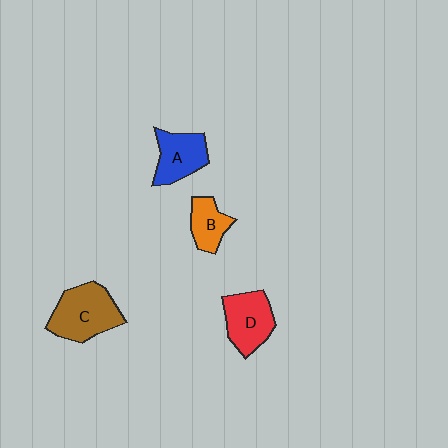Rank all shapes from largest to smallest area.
From largest to smallest: C (brown), D (red), A (blue), B (orange).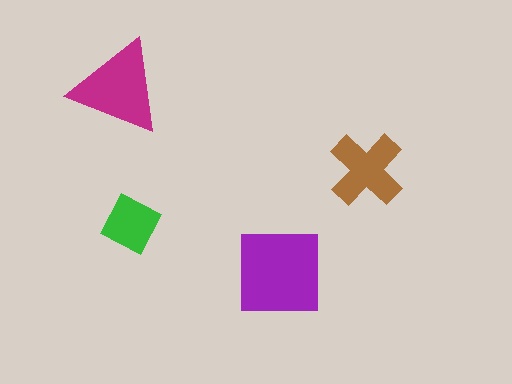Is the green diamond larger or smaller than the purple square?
Smaller.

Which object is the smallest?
The green diamond.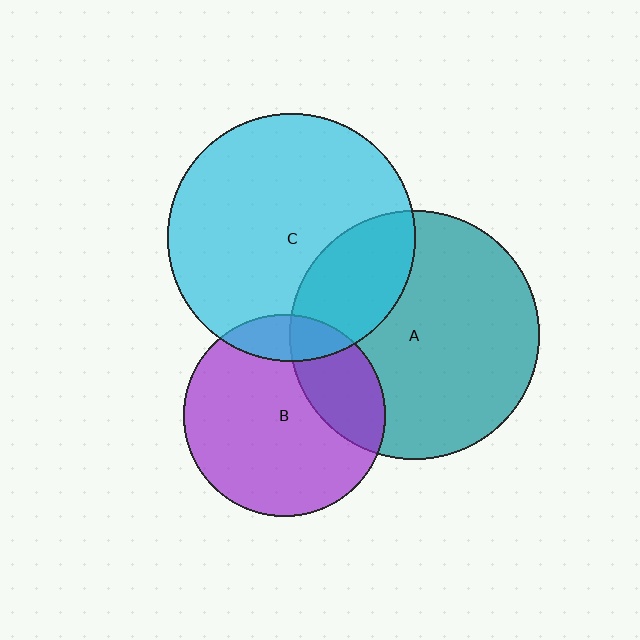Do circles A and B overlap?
Yes.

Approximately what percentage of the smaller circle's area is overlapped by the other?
Approximately 25%.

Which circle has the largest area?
Circle A (teal).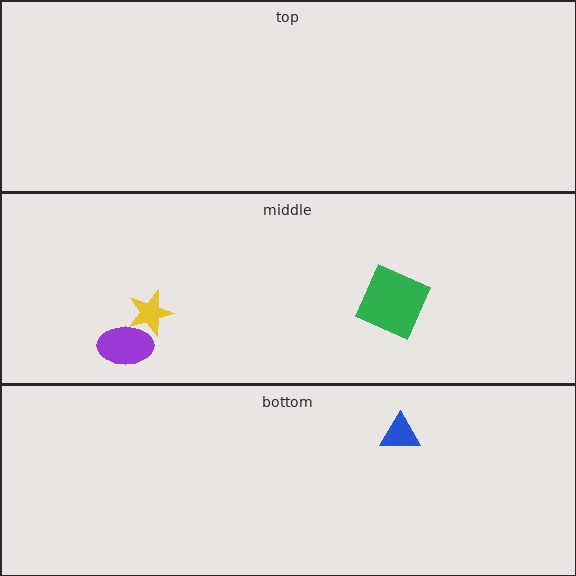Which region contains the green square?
The middle region.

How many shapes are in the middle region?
3.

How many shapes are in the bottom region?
1.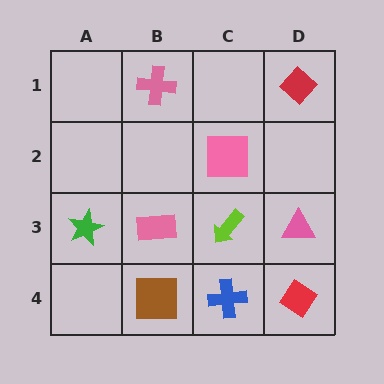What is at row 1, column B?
A pink cross.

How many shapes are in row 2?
1 shape.